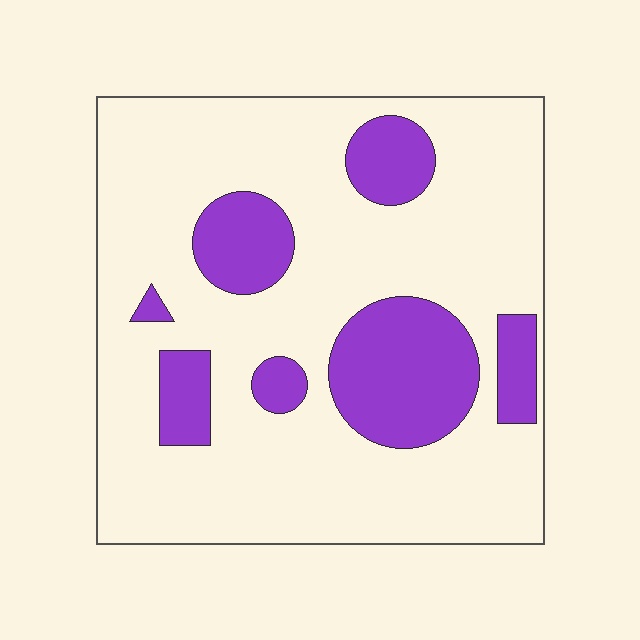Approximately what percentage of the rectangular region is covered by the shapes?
Approximately 25%.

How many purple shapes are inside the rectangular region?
7.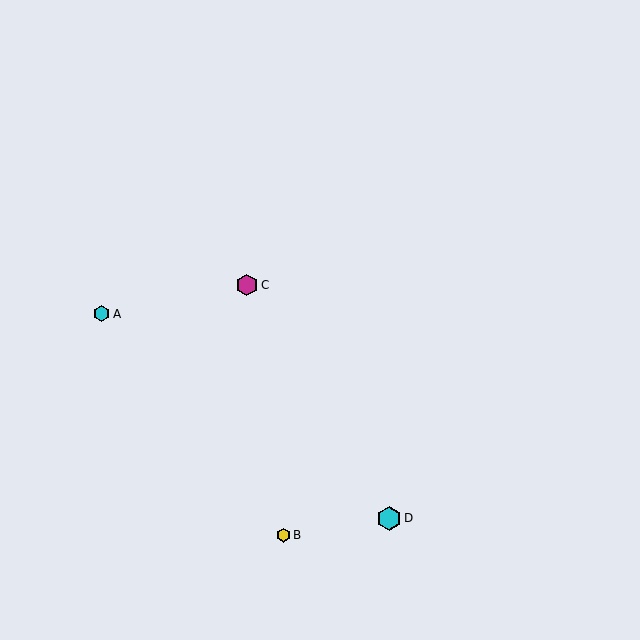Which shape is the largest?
The cyan hexagon (labeled D) is the largest.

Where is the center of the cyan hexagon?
The center of the cyan hexagon is at (102, 314).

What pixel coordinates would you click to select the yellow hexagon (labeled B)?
Click at (283, 535) to select the yellow hexagon B.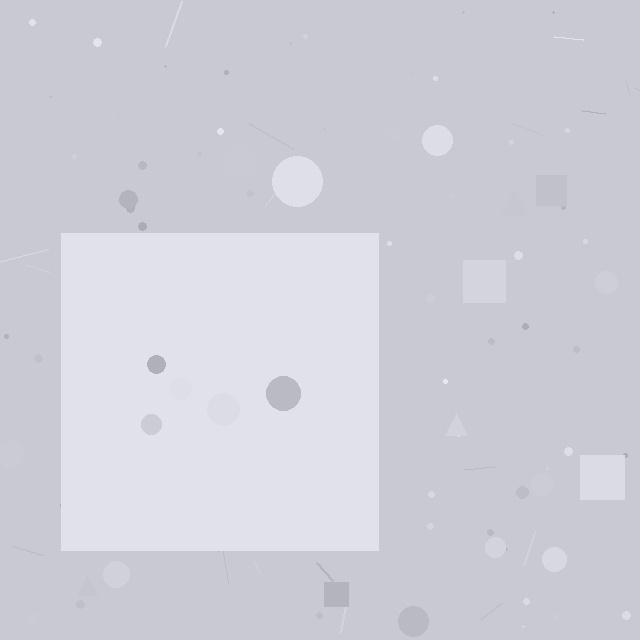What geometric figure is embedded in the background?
A square is embedded in the background.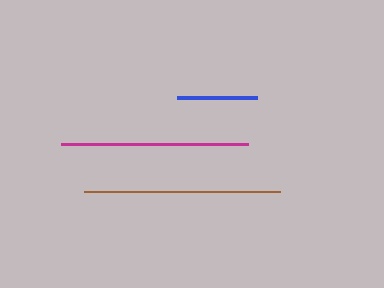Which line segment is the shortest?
The blue line is the shortest at approximately 80 pixels.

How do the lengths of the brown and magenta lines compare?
The brown and magenta lines are approximately the same length.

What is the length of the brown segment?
The brown segment is approximately 196 pixels long.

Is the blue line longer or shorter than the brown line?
The brown line is longer than the blue line.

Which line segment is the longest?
The brown line is the longest at approximately 196 pixels.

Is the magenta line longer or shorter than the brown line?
The brown line is longer than the magenta line.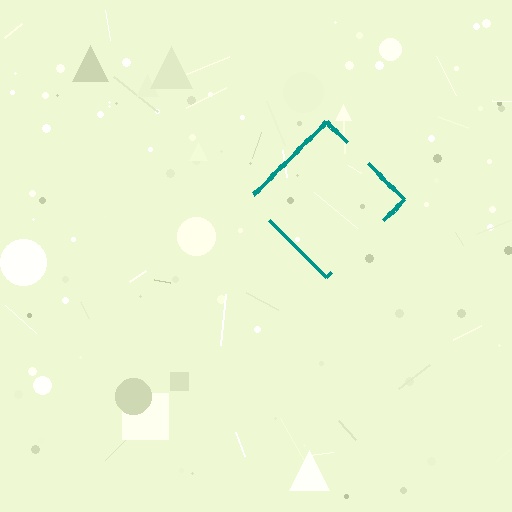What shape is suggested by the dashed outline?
The dashed outline suggests a diamond.